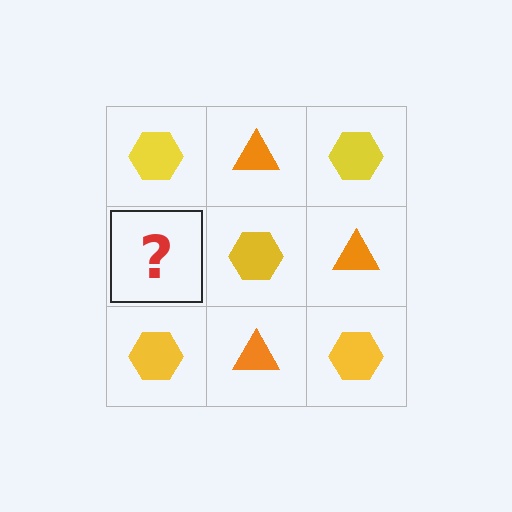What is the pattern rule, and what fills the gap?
The rule is that it alternates yellow hexagon and orange triangle in a checkerboard pattern. The gap should be filled with an orange triangle.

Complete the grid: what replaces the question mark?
The question mark should be replaced with an orange triangle.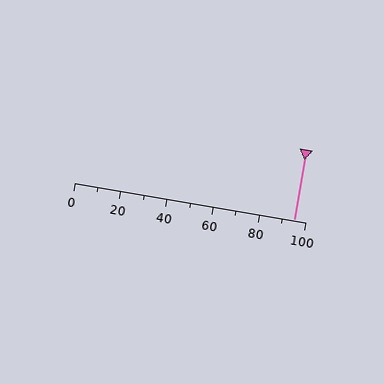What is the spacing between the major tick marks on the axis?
The major ticks are spaced 20 apart.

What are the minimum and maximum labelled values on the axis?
The axis runs from 0 to 100.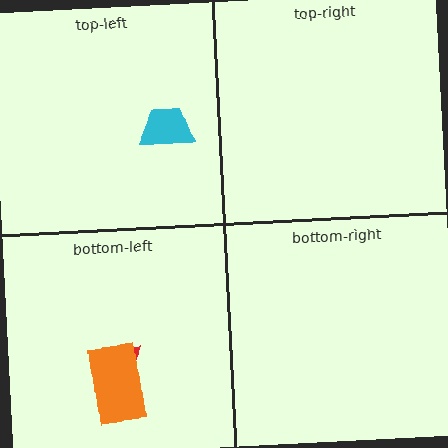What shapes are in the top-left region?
The cyan trapezoid.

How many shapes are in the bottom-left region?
2.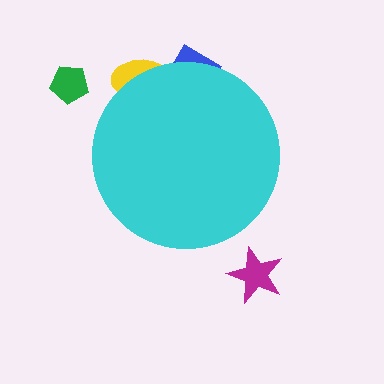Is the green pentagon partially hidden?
No, the green pentagon is fully visible.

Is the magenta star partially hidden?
No, the magenta star is fully visible.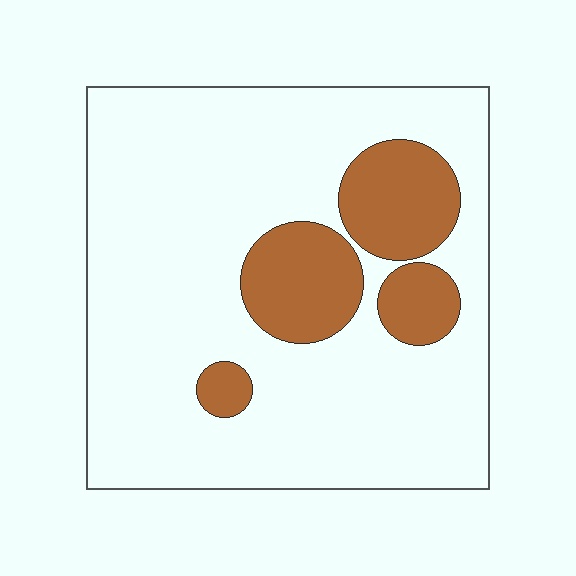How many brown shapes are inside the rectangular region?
4.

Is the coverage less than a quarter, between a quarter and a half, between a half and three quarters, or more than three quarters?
Less than a quarter.